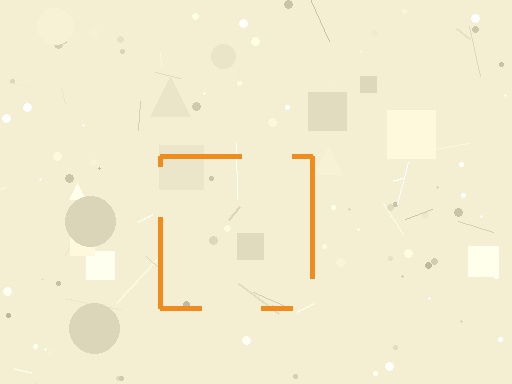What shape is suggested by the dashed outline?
The dashed outline suggests a square.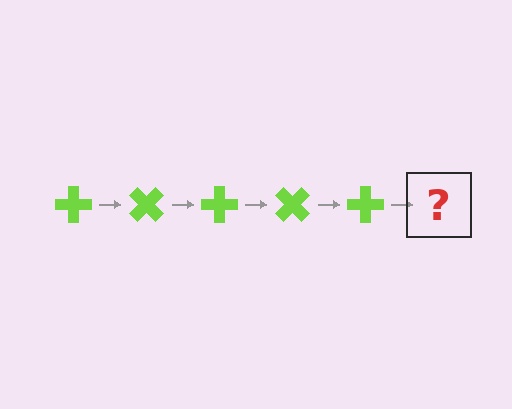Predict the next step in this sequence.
The next step is a lime cross rotated 225 degrees.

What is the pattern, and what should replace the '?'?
The pattern is that the cross rotates 45 degrees each step. The '?' should be a lime cross rotated 225 degrees.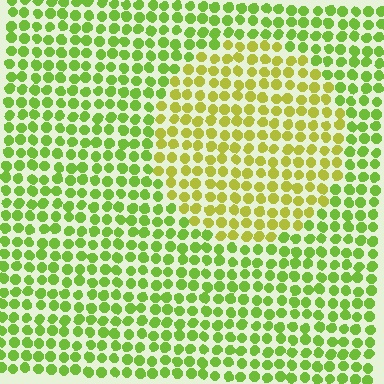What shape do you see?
I see a circle.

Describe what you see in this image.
The image is filled with small lime elements in a uniform arrangement. A circle-shaped region is visible where the elements are tinted to a slightly different hue, forming a subtle color boundary.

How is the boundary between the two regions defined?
The boundary is defined purely by a slight shift in hue (about 30 degrees). Spacing, size, and orientation are identical on both sides.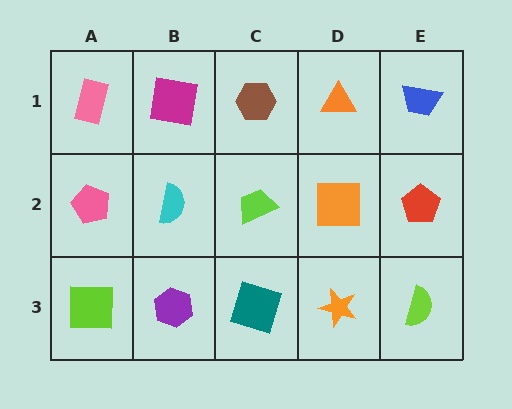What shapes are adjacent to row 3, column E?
A red pentagon (row 2, column E), an orange star (row 3, column D).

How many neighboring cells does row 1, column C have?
3.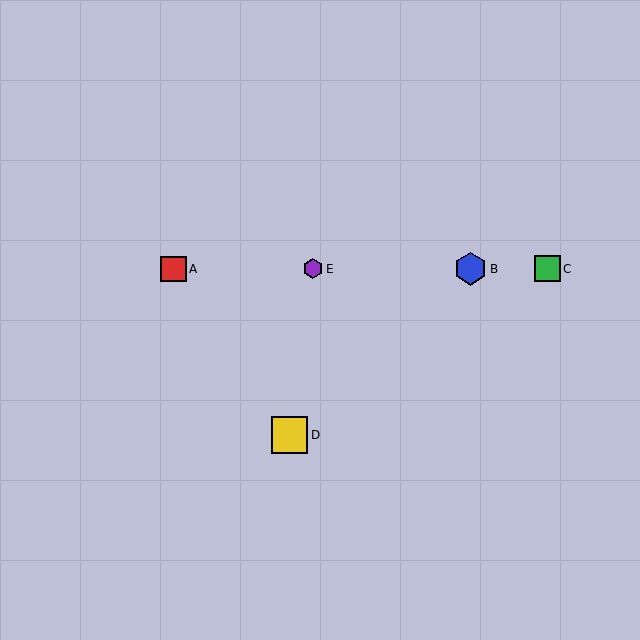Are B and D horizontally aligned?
No, B is at y≈269 and D is at y≈435.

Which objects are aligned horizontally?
Objects A, B, C, E are aligned horizontally.